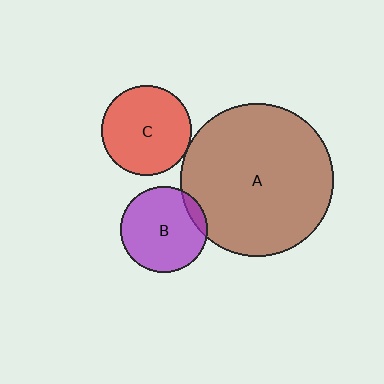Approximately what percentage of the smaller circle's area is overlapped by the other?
Approximately 10%.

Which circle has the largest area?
Circle A (brown).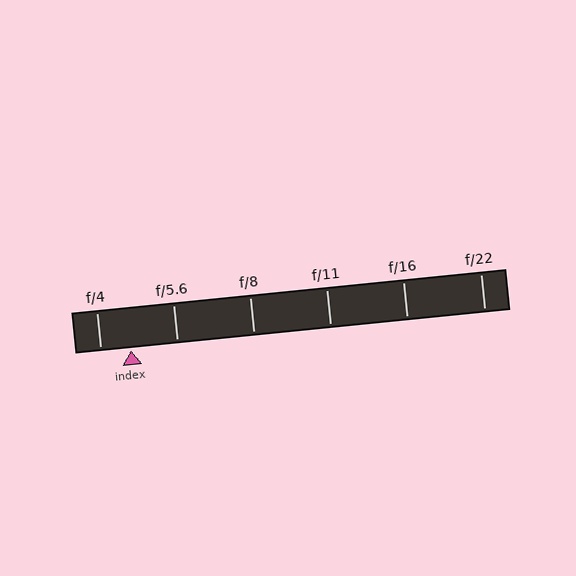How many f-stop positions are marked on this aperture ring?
There are 6 f-stop positions marked.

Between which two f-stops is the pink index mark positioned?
The index mark is between f/4 and f/5.6.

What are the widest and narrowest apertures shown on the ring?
The widest aperture shown is f/4 and the narrowest is f/22.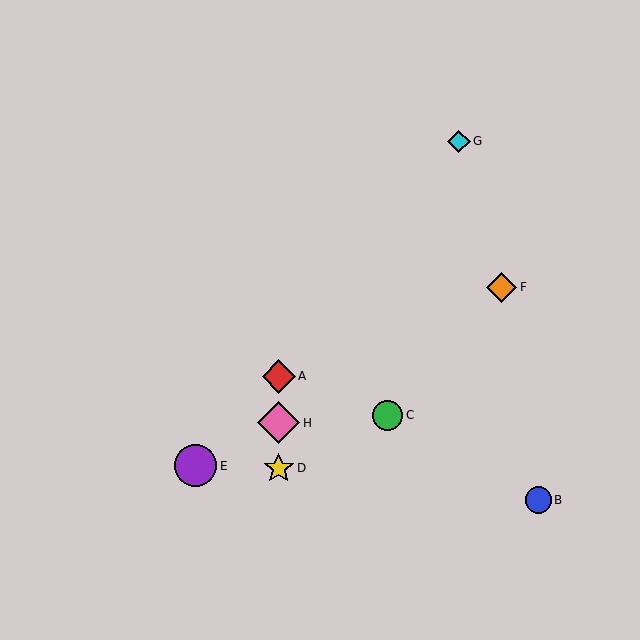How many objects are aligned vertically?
3 objects (A, D, H) are aligned vertically.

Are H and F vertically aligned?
No, H is at x≈279 and F is at x≈502.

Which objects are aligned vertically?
Objects A, D, H are aligned vertically.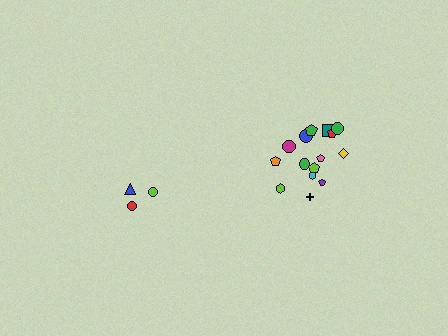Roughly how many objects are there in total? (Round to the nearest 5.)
Roughly 20 objects in total.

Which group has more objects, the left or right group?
The right group.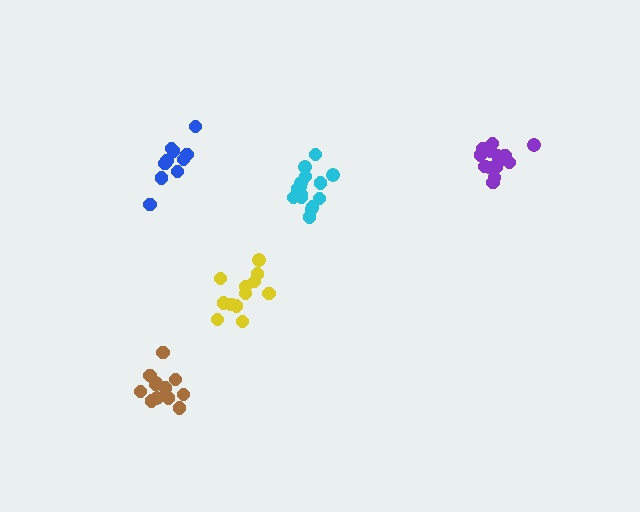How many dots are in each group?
Group 1: 16 dots, Group 2: 12 dots, Group 3: 10 dots, Group 4: 12 dots, Group 5: 15 dots (65 total).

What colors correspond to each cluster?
The clusters are colored: purple, yellow, blue, brown, cyan.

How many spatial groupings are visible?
There are 5 spatial groupings.